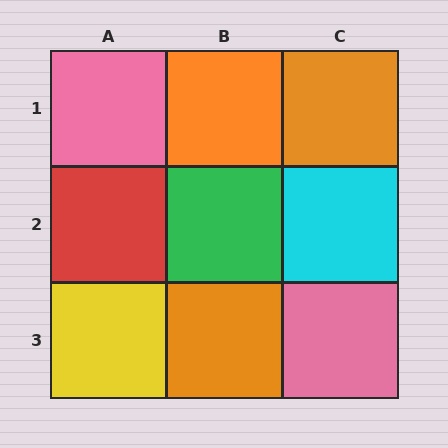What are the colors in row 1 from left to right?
Pink, orange, orange.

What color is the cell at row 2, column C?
Cyan.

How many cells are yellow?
1 cell is yellow.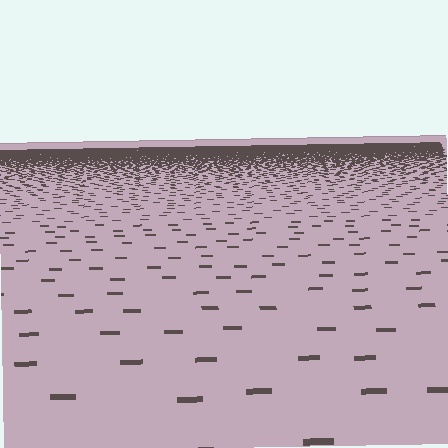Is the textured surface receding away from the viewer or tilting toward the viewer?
The surface is receding away from the viewer. Texture elements get smaller and denser toward the top.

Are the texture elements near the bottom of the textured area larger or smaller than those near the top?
Larger. Near the bottom, elements are closer to the viewer and appear at a bigger on-screen size.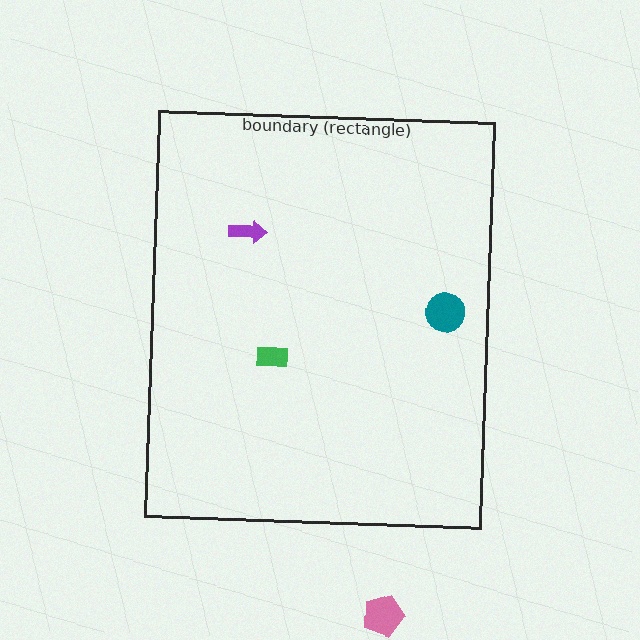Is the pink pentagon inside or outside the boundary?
Outside.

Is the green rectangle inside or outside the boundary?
Inside.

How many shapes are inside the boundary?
3 inside, 1 outside.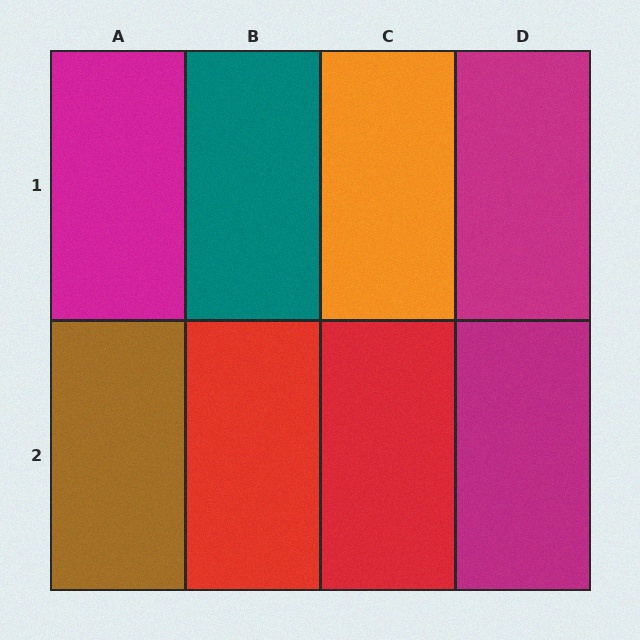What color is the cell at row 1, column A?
Magenta.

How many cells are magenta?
3 cells are magenta.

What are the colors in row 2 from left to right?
Brown, red, red, magenta.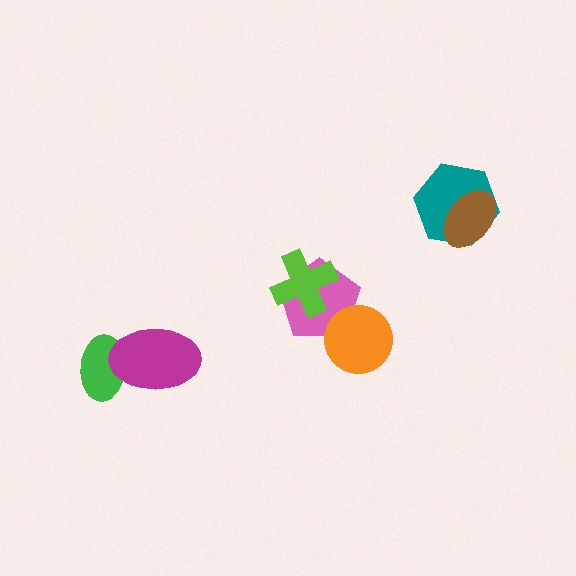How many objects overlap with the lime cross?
1 object overlaps with the lime cross.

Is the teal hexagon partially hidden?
Yes, it is partially covered by another shape.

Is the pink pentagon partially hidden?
Yes, it is partially covered by another shape.